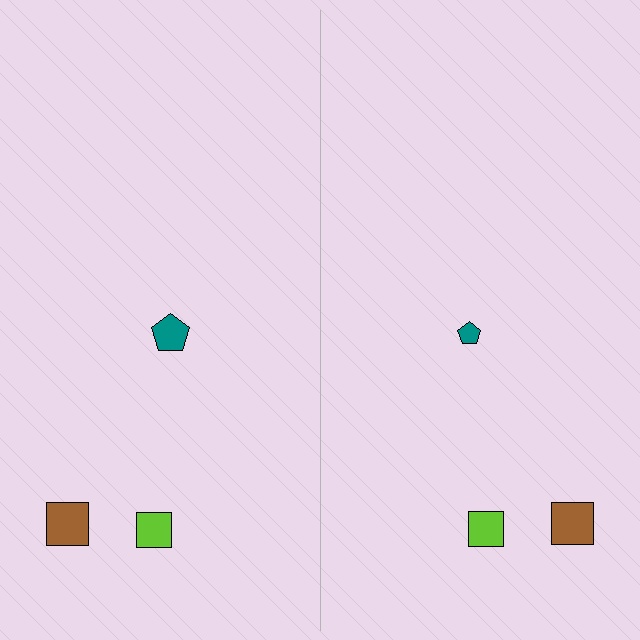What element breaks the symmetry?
The teal pentagon on the right side has a different size than its mirror counterpart.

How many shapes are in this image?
There are 6 shapes in this image.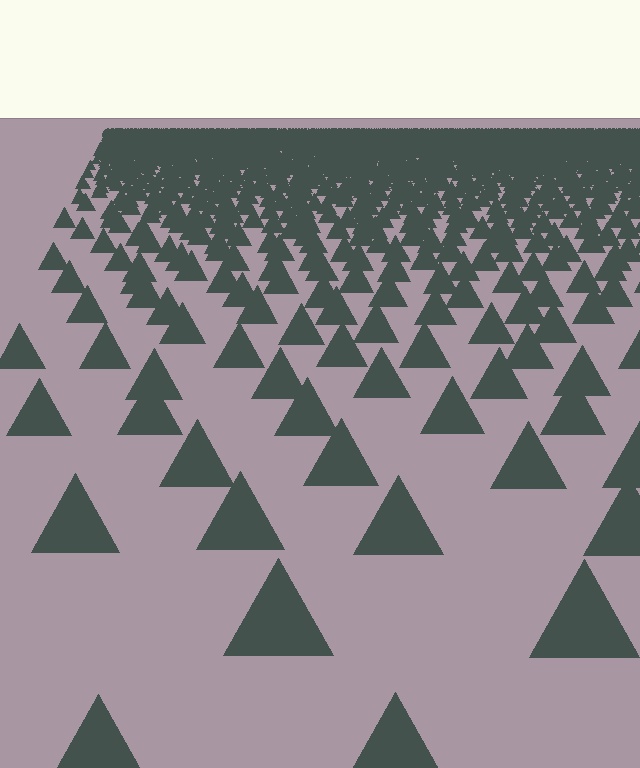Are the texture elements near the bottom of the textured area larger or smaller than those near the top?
Larger. Near the bottom, elements are closer to the viewer and appear at a bigger on-screen size.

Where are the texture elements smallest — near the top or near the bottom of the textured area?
Near the top.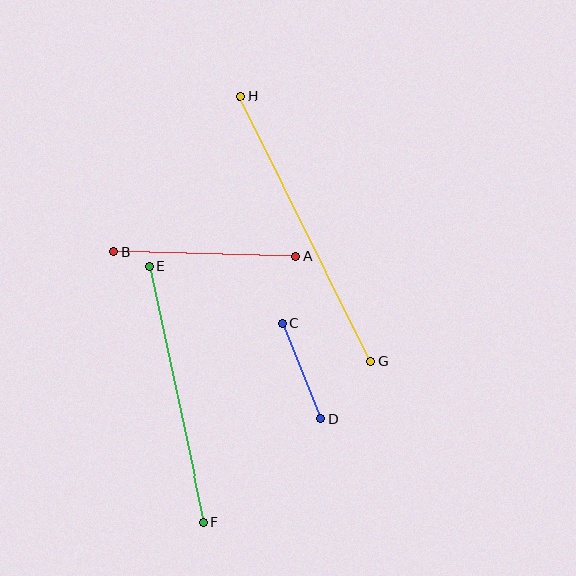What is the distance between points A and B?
The distance is approximately 182 pixels.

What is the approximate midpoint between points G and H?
The midpoint is at approximately (305, 229) pixels.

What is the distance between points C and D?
The distance is approximately 103 pixels.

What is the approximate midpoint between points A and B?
The midpoint is at approximately (205, 254) pixels.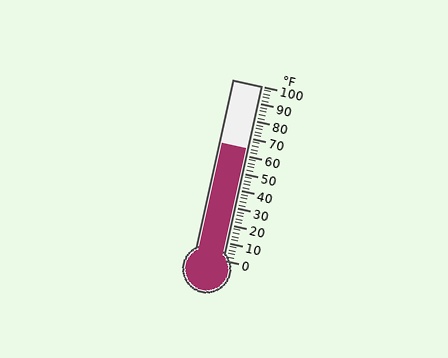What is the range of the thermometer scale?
The thermometer scale ranges from 0°F to 100°F.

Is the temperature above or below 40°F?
The temperature is above 40°F.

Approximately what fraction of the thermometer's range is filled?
The thermometer is filled to approximately 65% of its range.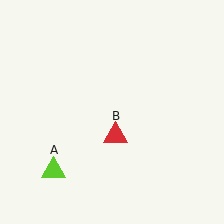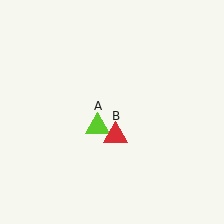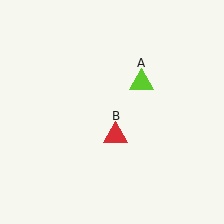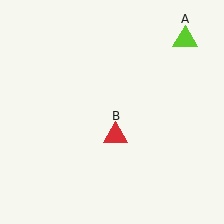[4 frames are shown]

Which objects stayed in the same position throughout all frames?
Red triangle (object B) remained stationary.